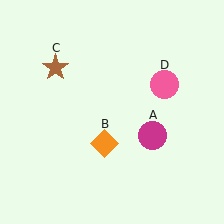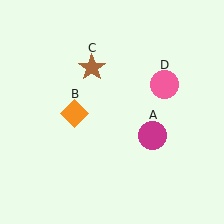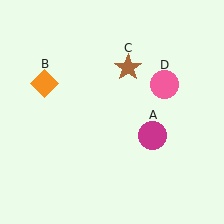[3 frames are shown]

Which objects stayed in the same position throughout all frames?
Magenta circle (object A) and pink circle (object D) remained stationary.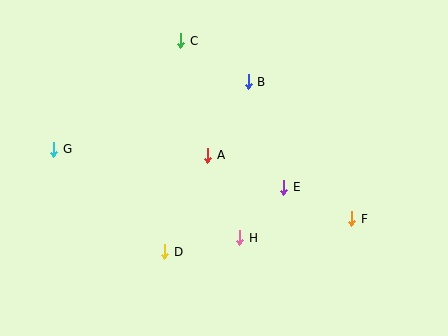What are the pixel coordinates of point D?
Point D is at (165, 252).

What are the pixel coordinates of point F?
Point F is at (352, 219).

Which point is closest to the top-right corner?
Point B is closest to the top-right corner.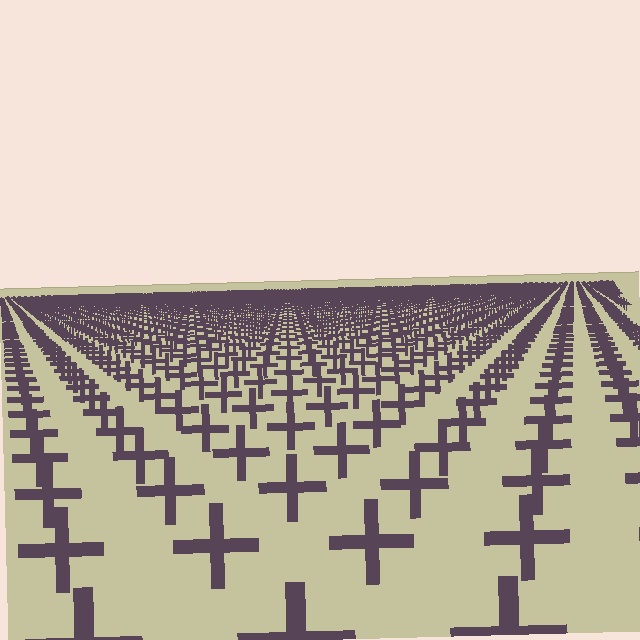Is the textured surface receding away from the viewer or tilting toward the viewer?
The surface is receding away from the viewer. Texture elements get smaller and denser toward the top.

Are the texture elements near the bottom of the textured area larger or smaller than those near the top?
Larger. Near the bottom, elements are closer to the viewer and appear at a bigger on-screen size.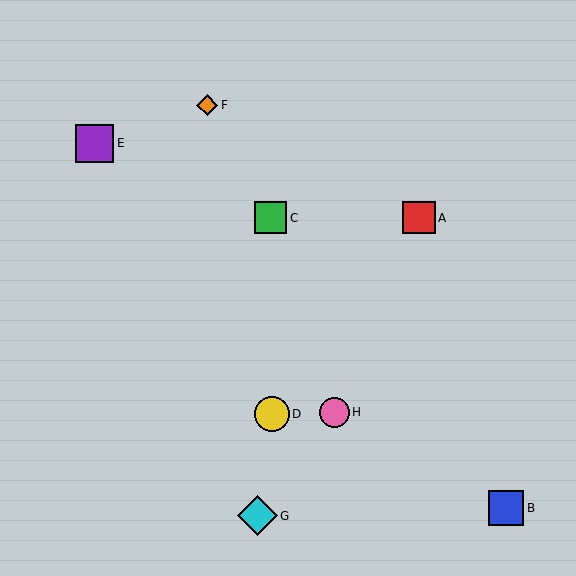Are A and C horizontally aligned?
Yes, both are at y≈218.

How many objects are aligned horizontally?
2 objects (A, C) are aligned horizontally.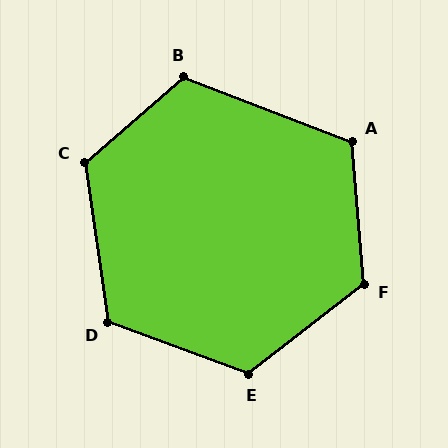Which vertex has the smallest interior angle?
A, at approximately 116 degrees.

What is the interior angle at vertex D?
Approximately 118 degrees (obtuse).